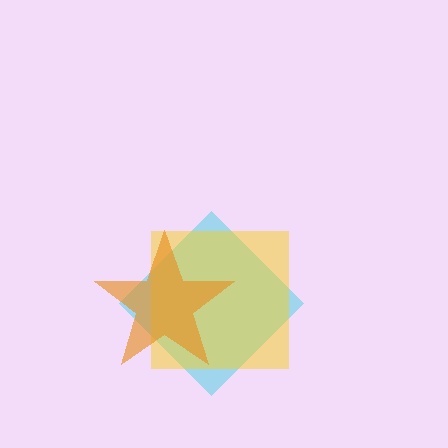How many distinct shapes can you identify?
There are 3 distinct shapes: a cyan diamond, a yellow square, an orange star.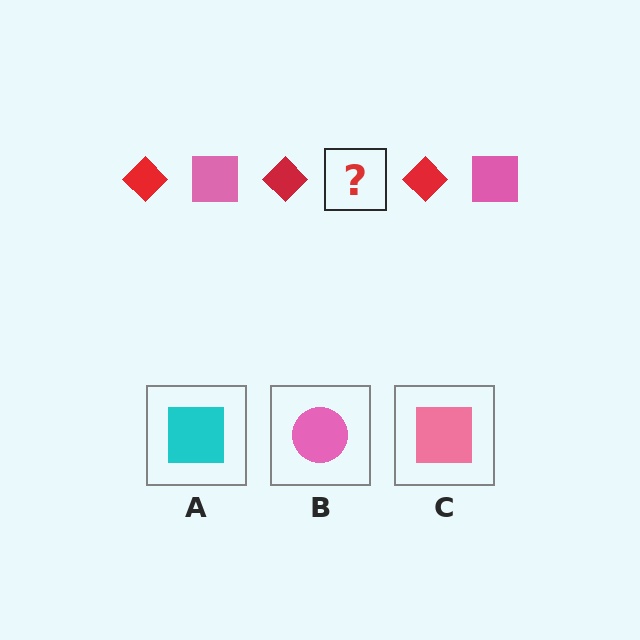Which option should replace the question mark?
Option C.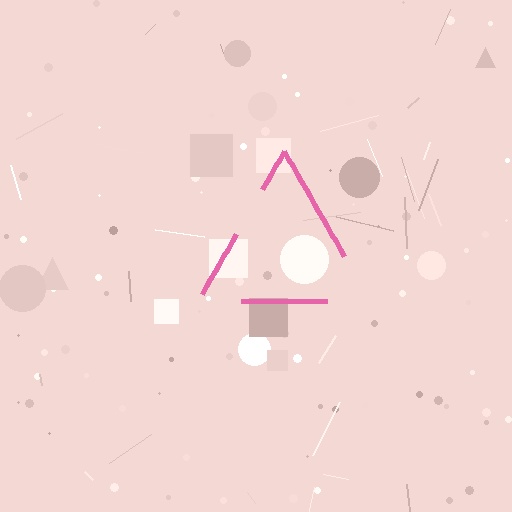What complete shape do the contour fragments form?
The contour fragments form a triangle.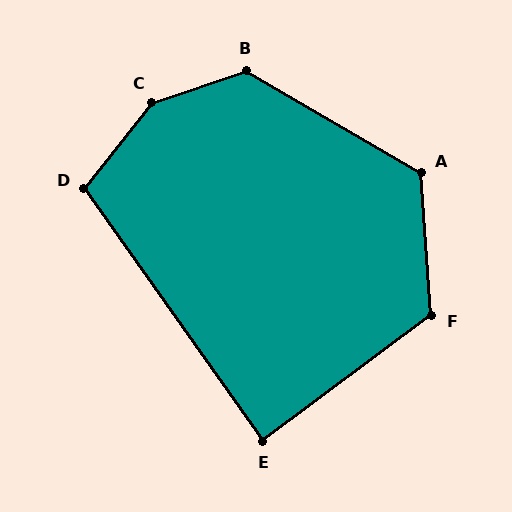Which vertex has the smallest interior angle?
E, at approximately 89 degrees.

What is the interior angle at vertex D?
Approximately 106 degrees (obtuse).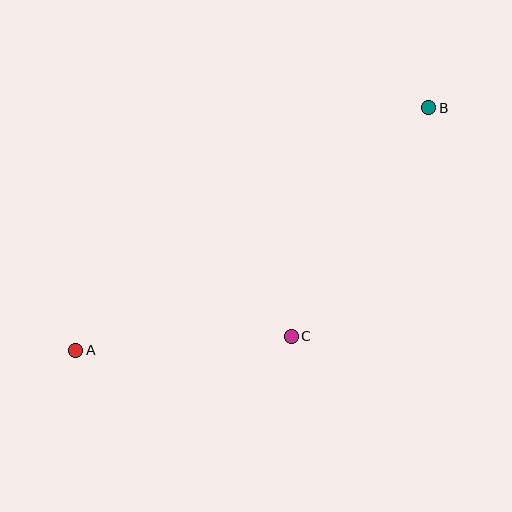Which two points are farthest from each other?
Points A and B are farthest from each other.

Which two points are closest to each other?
Points A and C are closest to each other.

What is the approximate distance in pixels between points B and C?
The distance between B and C is approximately 267 pixels.